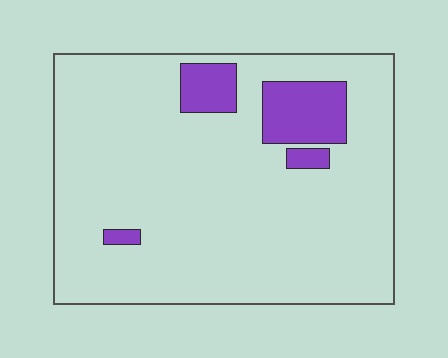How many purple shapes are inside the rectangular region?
4.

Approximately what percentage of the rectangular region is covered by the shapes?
Approximately 10%.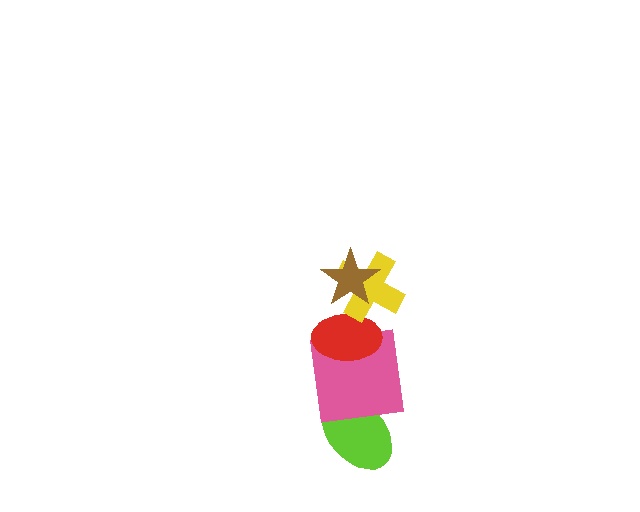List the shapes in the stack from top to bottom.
From top to bottom: the brown star, the yellow cross, the red ellipse, the pink square, the lime ellipse.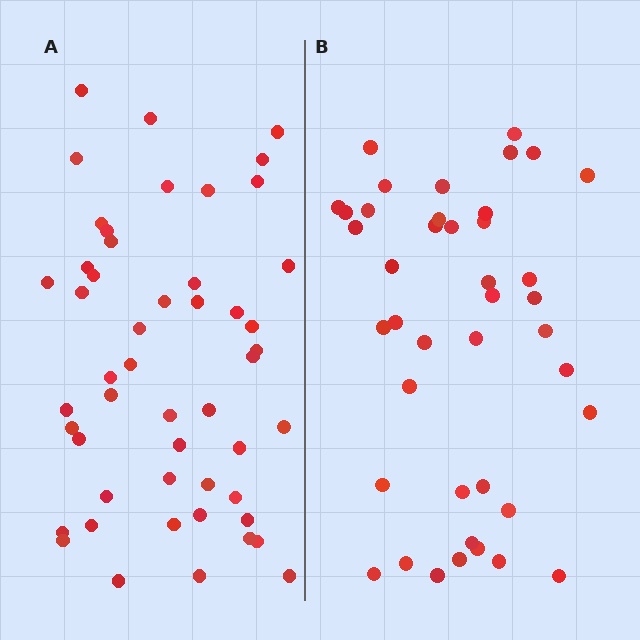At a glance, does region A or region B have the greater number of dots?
Region A (the left region) has more dots.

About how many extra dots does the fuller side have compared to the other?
Region A has roughly 8 or so more dots than region B.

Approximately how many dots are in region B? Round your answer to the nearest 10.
About 40 dots. (The exact count is 41, which rounds to 40.)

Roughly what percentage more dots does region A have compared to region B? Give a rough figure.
About 20% more.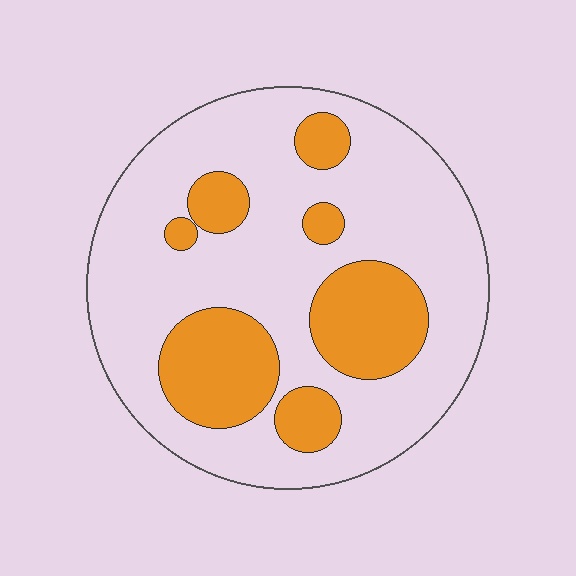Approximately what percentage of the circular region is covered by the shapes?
Approximately 25%.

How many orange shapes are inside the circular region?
7.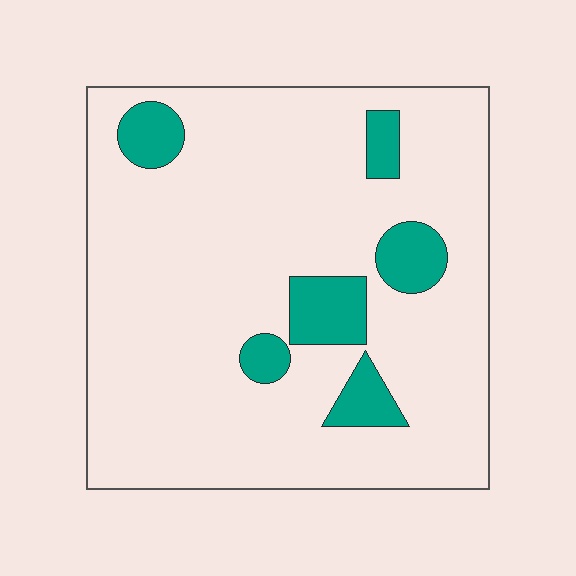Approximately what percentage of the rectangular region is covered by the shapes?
Approximately 15%.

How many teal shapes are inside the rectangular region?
6.